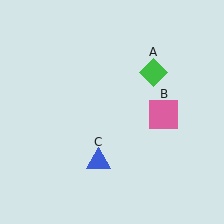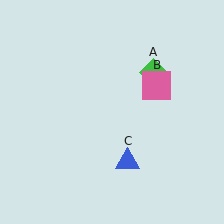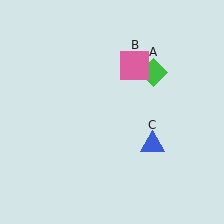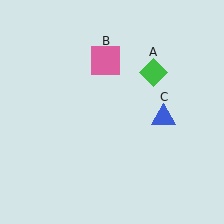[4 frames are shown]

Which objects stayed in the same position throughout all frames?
Green diamond (object A) remained stationary.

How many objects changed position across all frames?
2 objects changed position: pink square (object B), blue triangle (object C).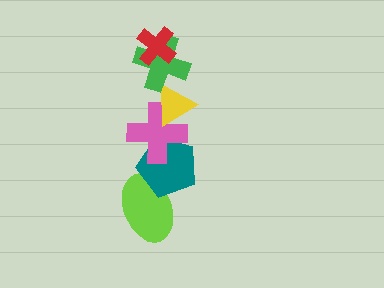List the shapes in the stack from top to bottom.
From top to bottom: the red cross, the green cross, the yellow triangle, the pink cross, the teal pentagon, the lime ellipse.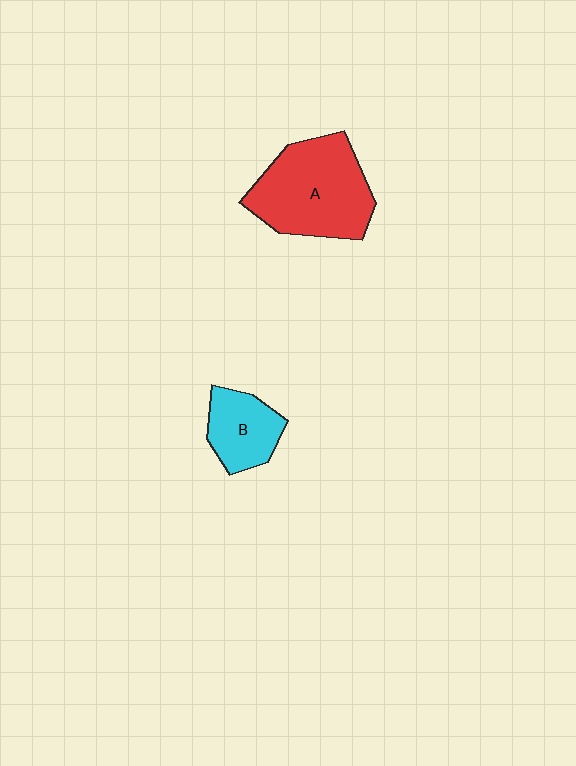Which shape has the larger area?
Shape A (red).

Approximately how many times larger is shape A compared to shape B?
Approximately 2.0 times.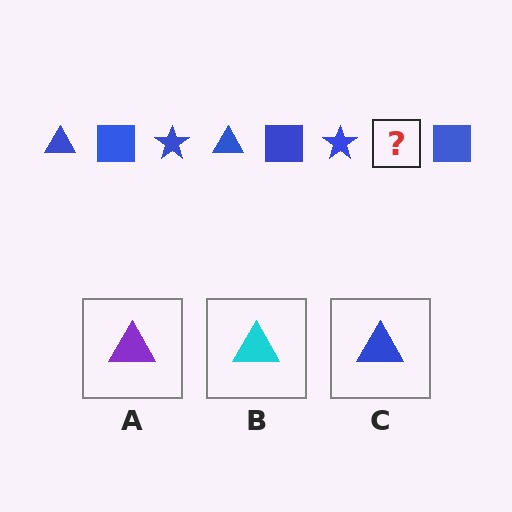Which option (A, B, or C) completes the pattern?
C.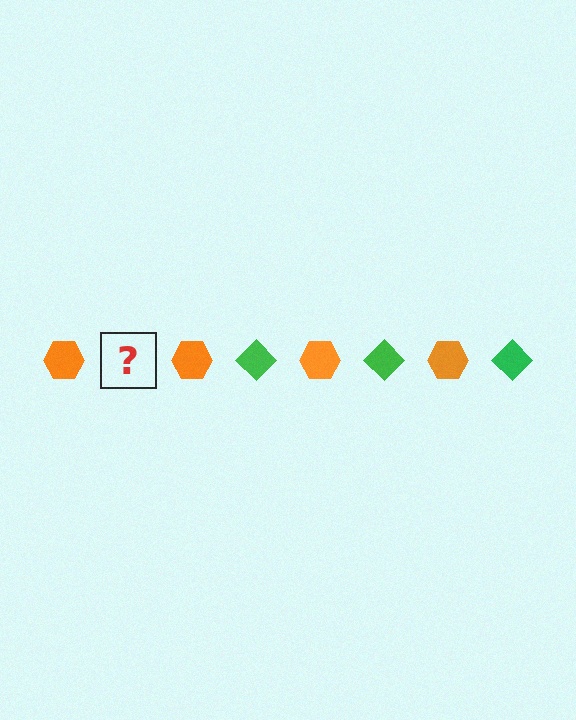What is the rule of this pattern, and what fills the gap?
The rule is that the pattern alternates between orange hexagon and green diamond. The gap should be filled with a green diamond.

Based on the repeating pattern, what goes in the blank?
The blank should be a green diamond.